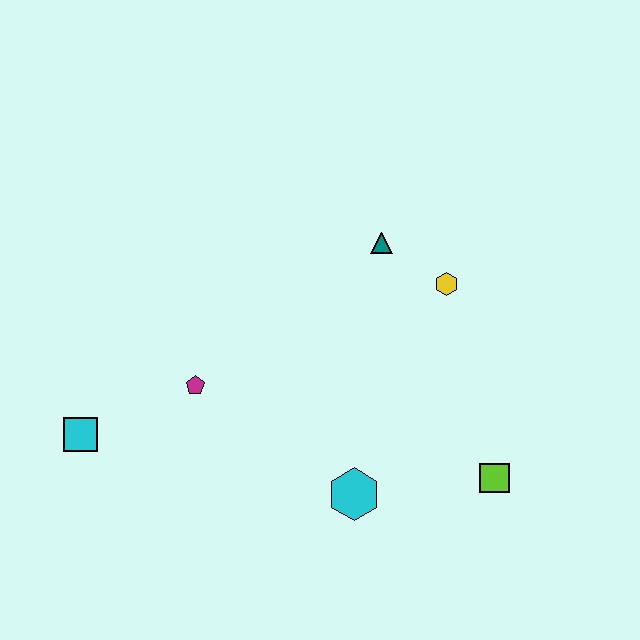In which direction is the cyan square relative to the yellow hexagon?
The cyan square is to the left of the yellow hexagon.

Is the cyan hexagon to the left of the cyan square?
No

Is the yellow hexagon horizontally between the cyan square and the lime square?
Yes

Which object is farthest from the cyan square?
The lime square is farthest from the cyan square.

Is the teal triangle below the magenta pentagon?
No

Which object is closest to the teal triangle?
The yellow hexagon is closest to the teal triangle.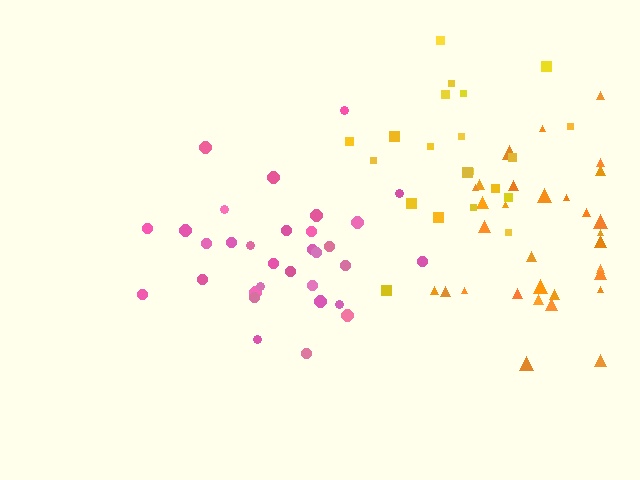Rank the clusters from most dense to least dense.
pink, orange, yellow.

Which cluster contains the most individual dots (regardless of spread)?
Orange (33).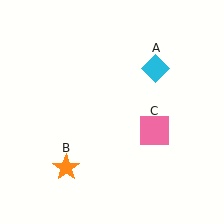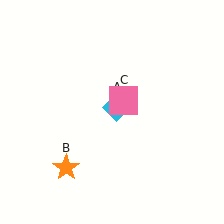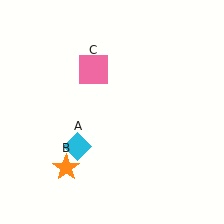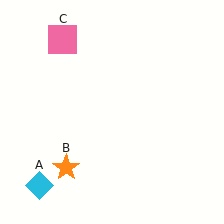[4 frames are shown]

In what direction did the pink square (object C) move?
The pink square (object C) moved up and to the left.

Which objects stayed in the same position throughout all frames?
Orange star (object B) remained stationary.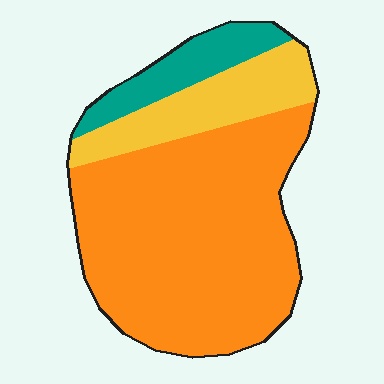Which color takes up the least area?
Teal, at roughly 10%.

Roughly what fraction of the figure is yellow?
Yellow takes up less than a quarter of the figure.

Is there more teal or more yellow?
Yellow.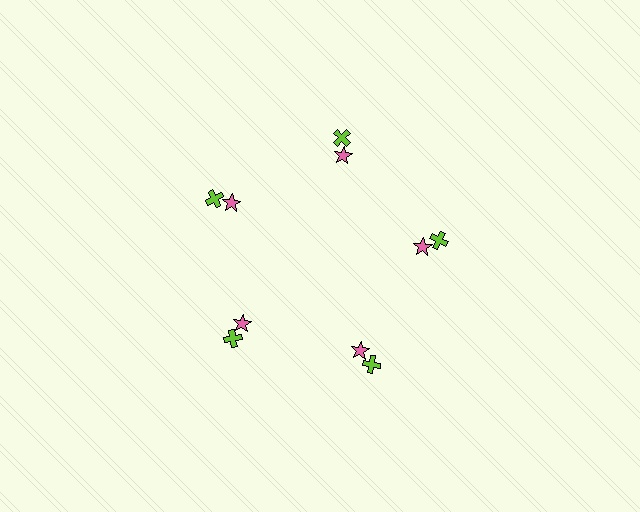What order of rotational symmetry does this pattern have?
This pattern has 5-fold rotational symmetry.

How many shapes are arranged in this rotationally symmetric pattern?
There are 10 shapes, arranged in 5 groups of 2.